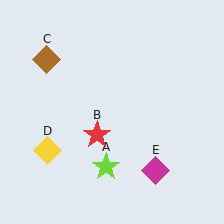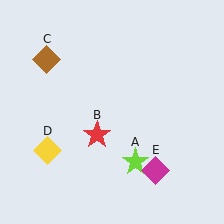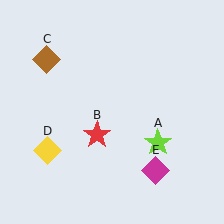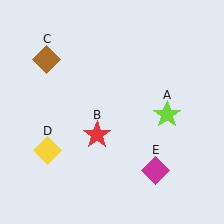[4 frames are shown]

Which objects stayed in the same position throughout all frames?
Red star (object B) and brown diamond (object C) and yellow diamond (object D) and magenta diamond (object E) remained stationary.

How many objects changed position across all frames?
1 object changed position: lime star (object A).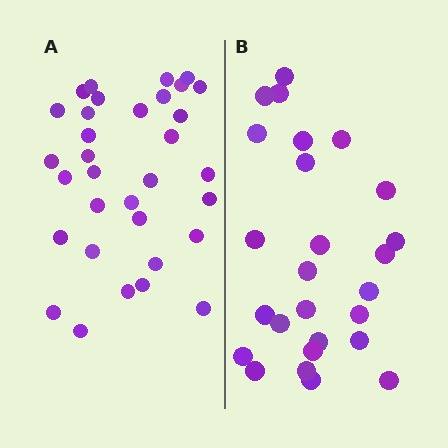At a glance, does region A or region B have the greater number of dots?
Region A (the left region) has more dots.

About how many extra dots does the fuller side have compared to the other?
Region A has roughly 8 or so more dots than region B.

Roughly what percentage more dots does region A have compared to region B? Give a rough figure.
About 25% more.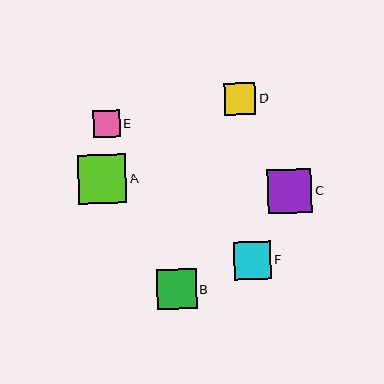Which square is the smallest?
Square E is the smallest with a size of approximately 27 pixels.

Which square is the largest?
Square A is the largest with a size of approximately 49 pixels.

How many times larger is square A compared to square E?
Square A is approximately 1.8 times the size of square E.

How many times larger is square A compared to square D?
Square A is approximately 1.5 times the size of square D.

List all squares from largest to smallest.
From largest to smallest: A, C, B, F, D, E.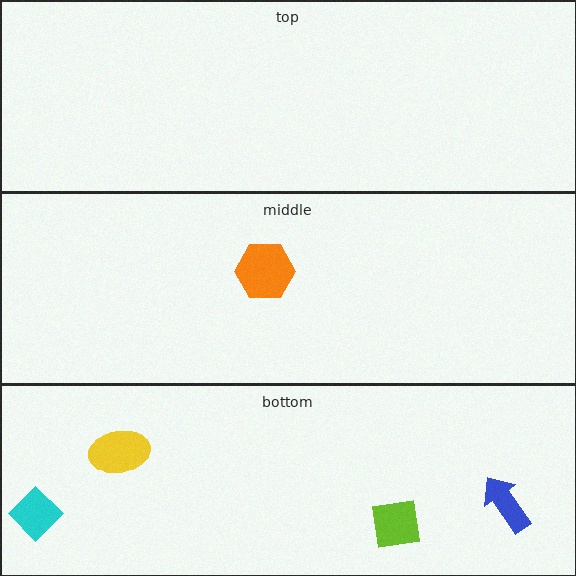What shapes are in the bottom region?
The blue arrow, the cyan diamond, the lime square, the yellow ellipse.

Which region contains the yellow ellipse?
The bottom region.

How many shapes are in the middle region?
1.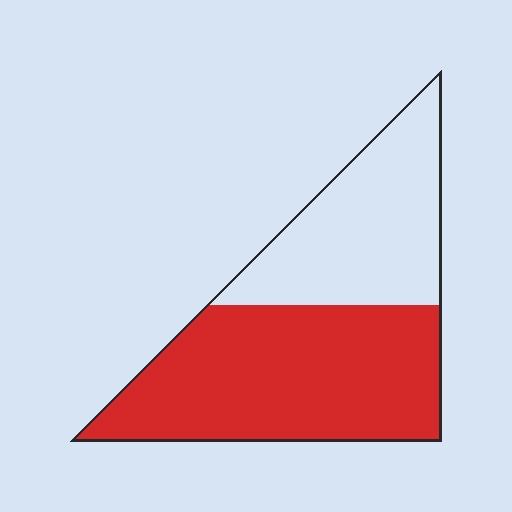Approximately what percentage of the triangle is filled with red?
Approximately 60%.